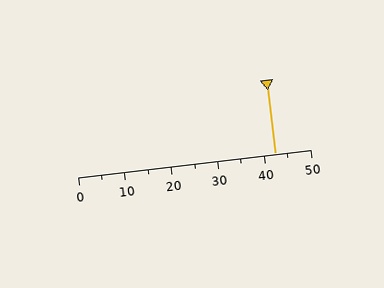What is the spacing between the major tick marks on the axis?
The major ticks are spaced 10 apart.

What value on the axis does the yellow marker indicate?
The marker indicates approximately 42.5.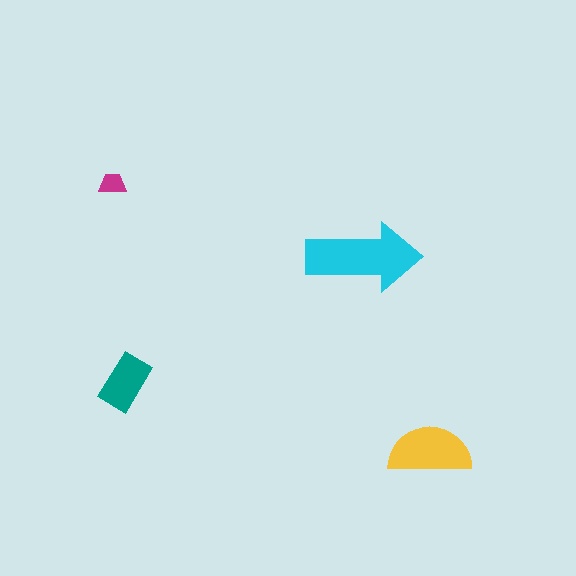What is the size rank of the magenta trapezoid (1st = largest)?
4th.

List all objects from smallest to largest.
The magenta trapezoid, the teal rectangle, the yellow semicircle, the cyan arrow.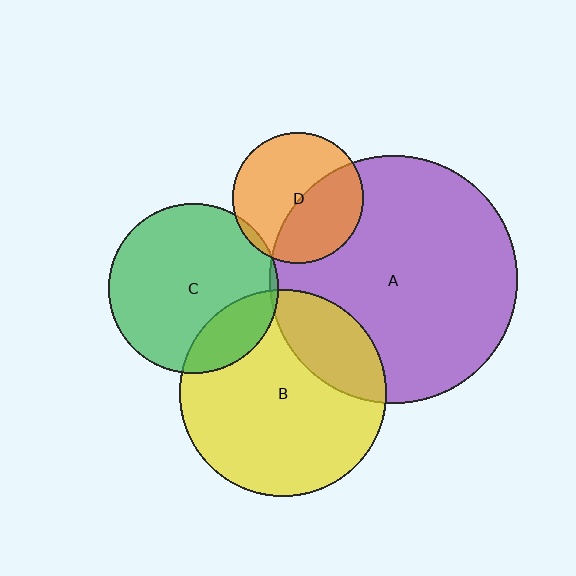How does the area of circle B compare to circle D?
Approximately 2.5 times.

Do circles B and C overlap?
Yes.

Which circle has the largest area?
Circle A (purple).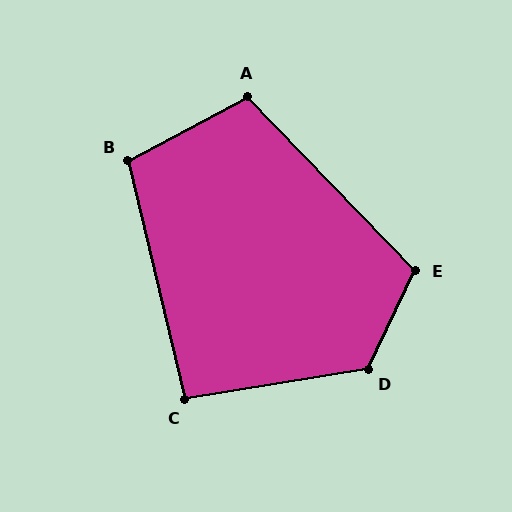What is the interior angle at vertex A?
Approximately 106 degrees (obtuse).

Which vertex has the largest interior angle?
D, at approximately 124 degrees.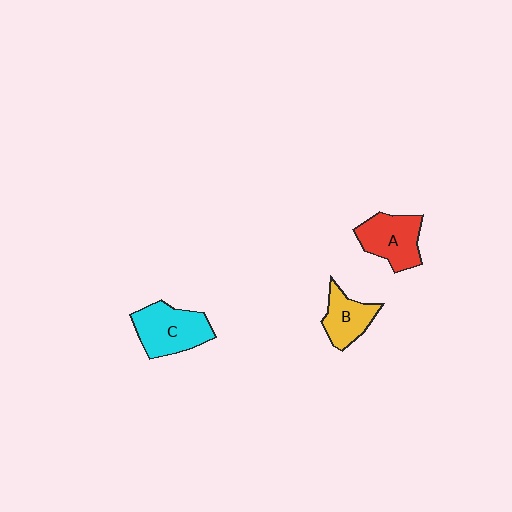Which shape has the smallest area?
Shape B (yellow).